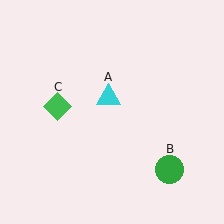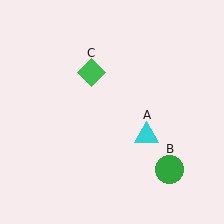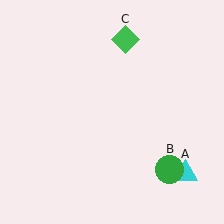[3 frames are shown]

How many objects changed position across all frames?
2 objects changed position: cyan triangle (object A), green diamond (object C).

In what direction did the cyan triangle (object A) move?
The cyan triangle (object A) moved down and to the right.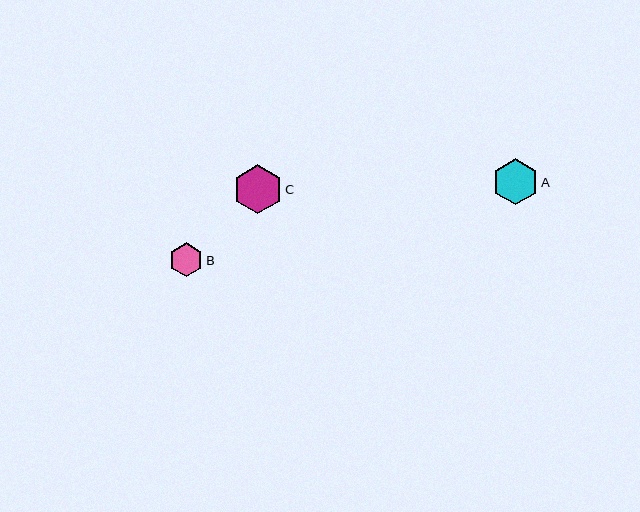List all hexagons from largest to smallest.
From largest to smallest: C, A, B.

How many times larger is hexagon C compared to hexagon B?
Hexagon C is approximately 1.4 times the size of hexagon B.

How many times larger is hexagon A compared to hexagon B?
Hexagon A is approximately 1.4 times the size of hexagon B.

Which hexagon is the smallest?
Hexagon B is the smallest with a size of approximately 34 pixels.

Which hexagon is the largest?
Hexagon C is the largest with a size of approximately 49 pixels.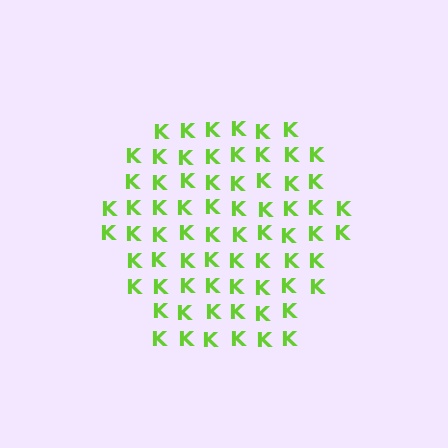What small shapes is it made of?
It is made of small letter K's.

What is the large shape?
The large shape is a hexagon.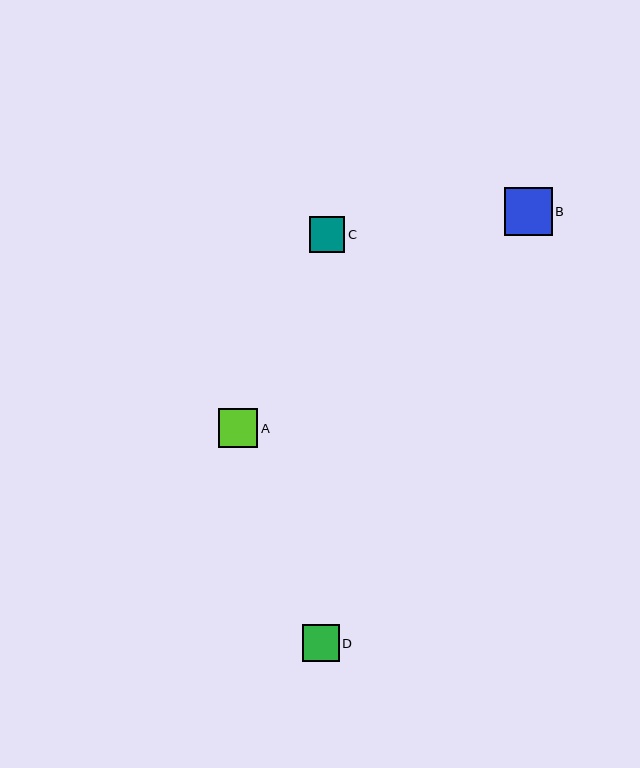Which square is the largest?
Square B is the largest with a size of approximately 48 pixels.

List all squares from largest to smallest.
From largest to smallest: B, A, D, C.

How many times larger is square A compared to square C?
Square A is approximately 1.1 times the size of square C.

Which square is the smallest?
Square C is the smallest with a size of approximately 35 pixels.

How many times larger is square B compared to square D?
Square B is approximately 1.3 times the size of square D.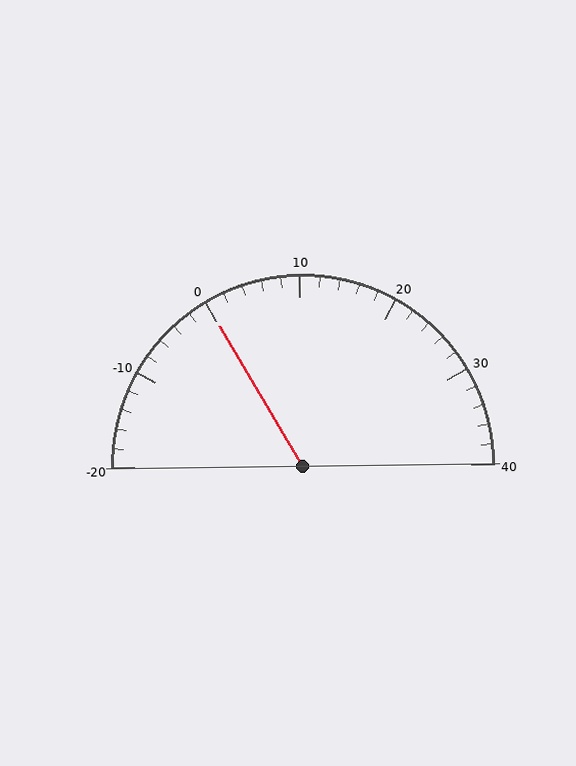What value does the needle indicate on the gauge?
The needle indicates approximately 0.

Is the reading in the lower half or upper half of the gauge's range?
The reading is in the lower half of the range (-20 to 40).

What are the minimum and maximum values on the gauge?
The gauge ranges from -20 to 40.